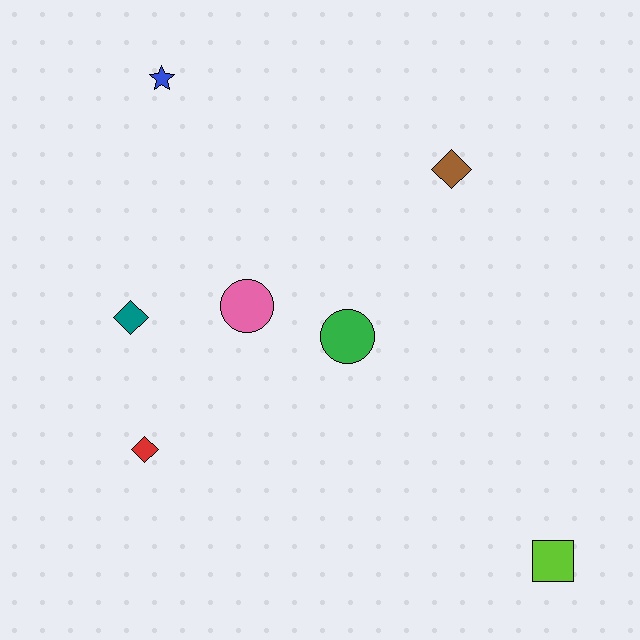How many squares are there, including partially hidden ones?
There is 1 square.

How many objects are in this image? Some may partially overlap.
There are 7 objects.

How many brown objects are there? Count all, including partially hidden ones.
There is 1 brown object.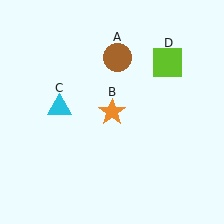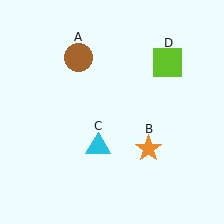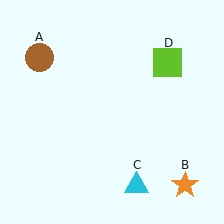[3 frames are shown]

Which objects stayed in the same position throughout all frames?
Lime square (object D) remained stationary.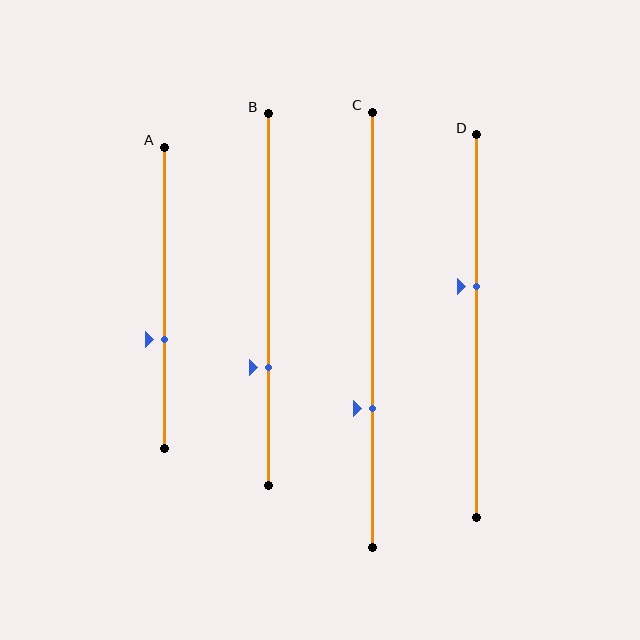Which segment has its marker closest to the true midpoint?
Segment D has its marker closest to the true midpoint.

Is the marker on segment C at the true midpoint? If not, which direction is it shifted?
No, the marker on segment C is shifted downward by about 18% of the segment length.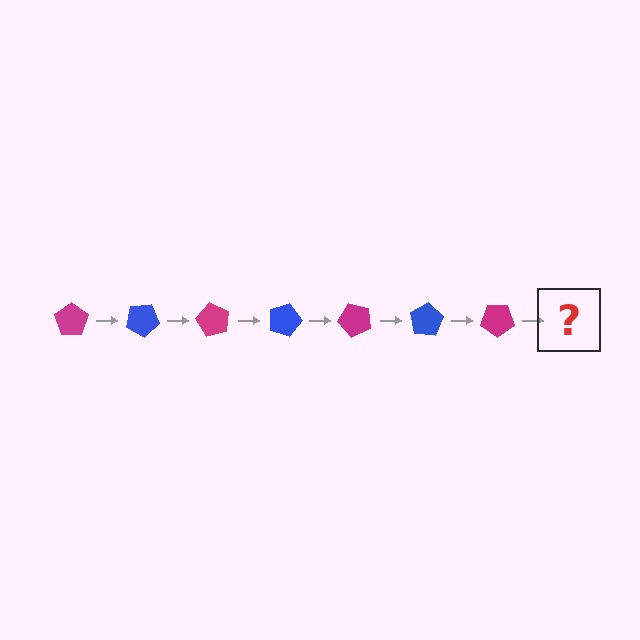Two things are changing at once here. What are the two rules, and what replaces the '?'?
The two rules are that it rotates 30 degrees each step and the color cycles through magenta and blue. The '?' should be a blue pentagon, rotated 210 degrees from the start.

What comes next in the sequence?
The next element should be a blue pentagon, rotated 210 degrees from the start.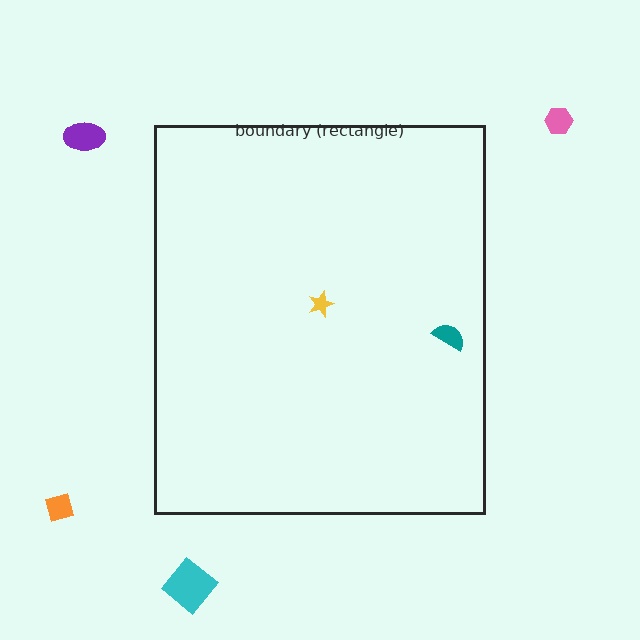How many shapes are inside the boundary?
2 inside, 4 outside.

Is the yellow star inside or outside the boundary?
Inside.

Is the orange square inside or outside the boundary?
Outside.